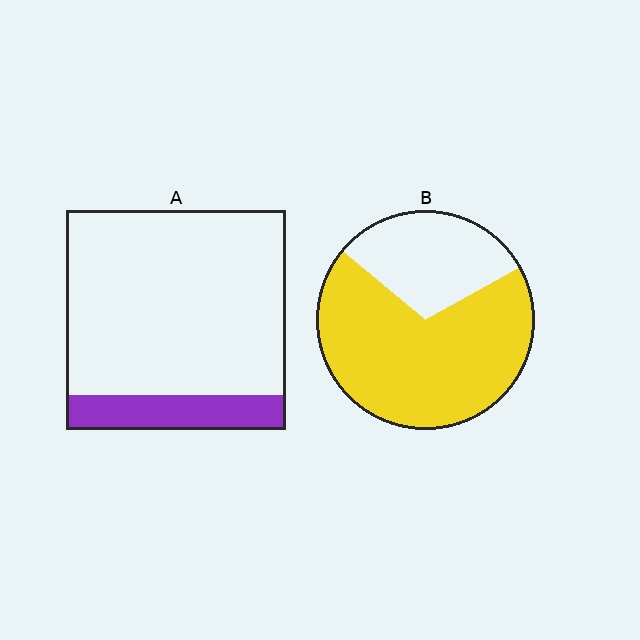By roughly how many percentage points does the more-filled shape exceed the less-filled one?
By roughly 55 percentage points (B over A).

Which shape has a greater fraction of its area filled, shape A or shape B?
Shape B.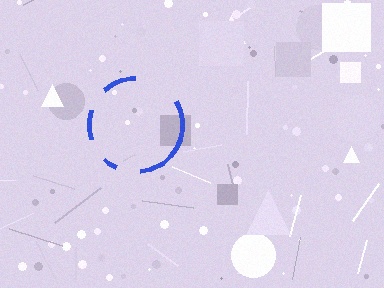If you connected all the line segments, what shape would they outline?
They would outline a circle.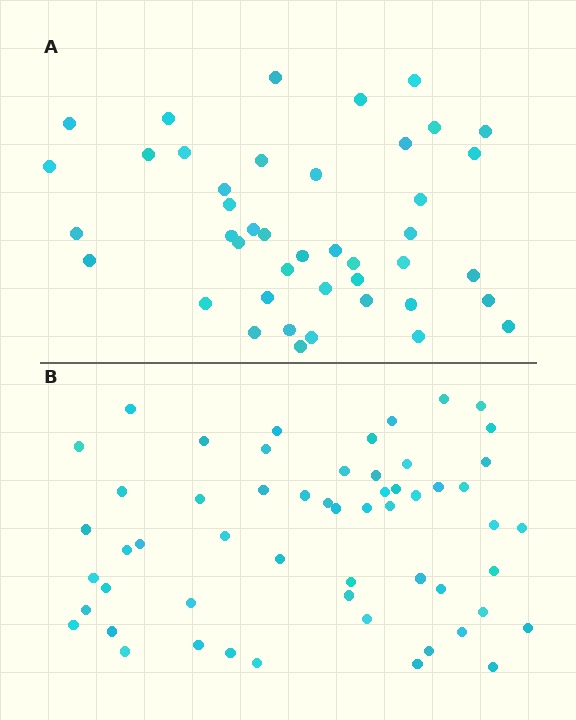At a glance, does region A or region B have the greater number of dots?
Region B (the bottom region) has more dots.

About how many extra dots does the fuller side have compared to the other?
Region B has approximately 15 more dots than region A.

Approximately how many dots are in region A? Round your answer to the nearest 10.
About 40 dots. (The exact count is 43, which rounds to 40.)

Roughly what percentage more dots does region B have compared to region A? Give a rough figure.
About 30% more.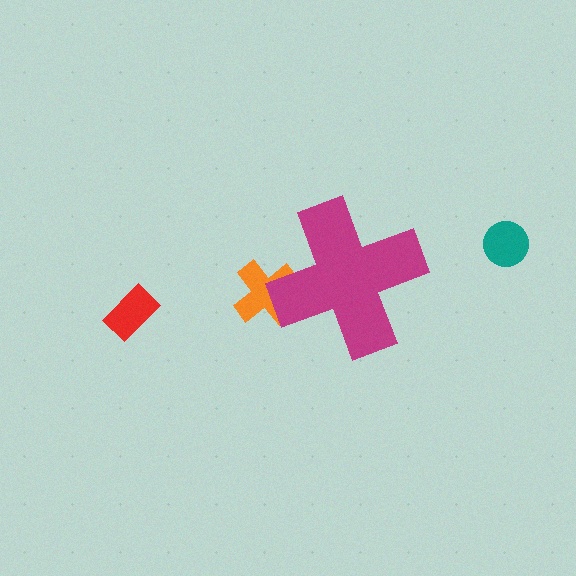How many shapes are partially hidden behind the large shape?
1 shape is partially hidden.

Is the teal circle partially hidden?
No, the teal circle is fully visible.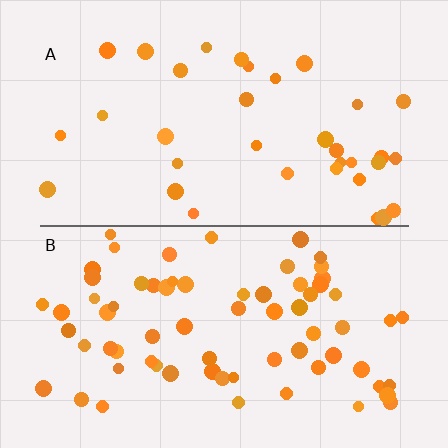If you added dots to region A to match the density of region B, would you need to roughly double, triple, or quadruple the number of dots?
Approximately double.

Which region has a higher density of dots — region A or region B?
B (the bottom).